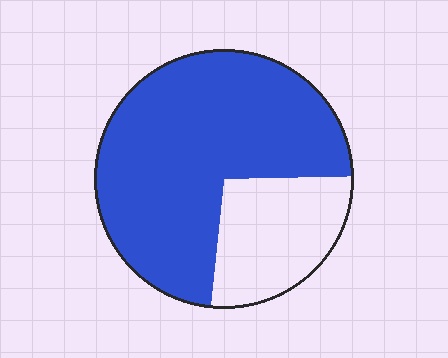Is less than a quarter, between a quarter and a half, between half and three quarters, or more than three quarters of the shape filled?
Between half and three quarters.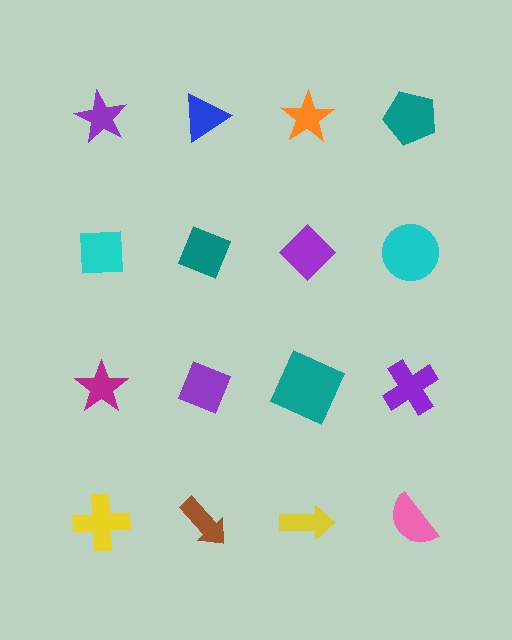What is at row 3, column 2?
A purple diamond.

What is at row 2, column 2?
A teal diamond.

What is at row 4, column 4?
A pink semicircle.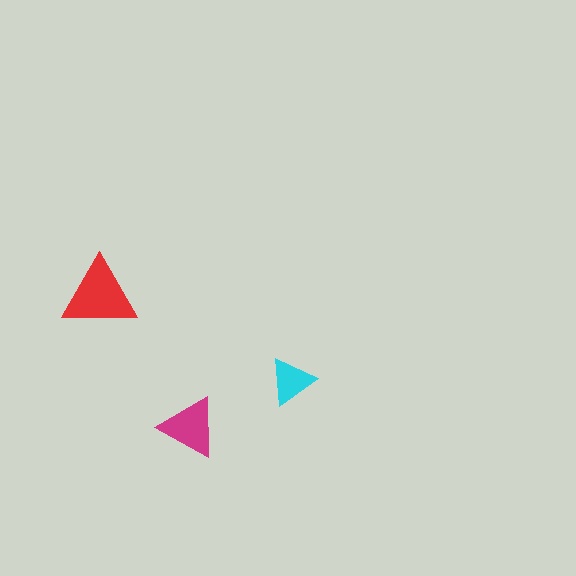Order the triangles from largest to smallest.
the red one, the magenta one, the cyan one.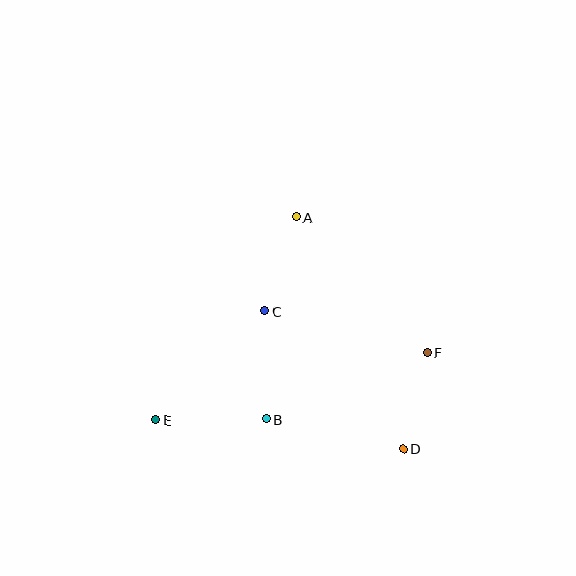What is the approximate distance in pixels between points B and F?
The distance between B and F is approximately 174 pixels.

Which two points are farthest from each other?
Points E and F are farthest from each other.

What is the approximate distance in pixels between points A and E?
The distance between A and E is approximately 247 pixels.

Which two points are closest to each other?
Points A and C are closest to each other.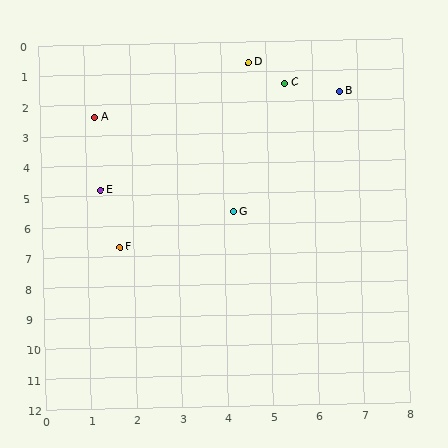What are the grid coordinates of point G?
Point G is at approximately (4.2, 5.6).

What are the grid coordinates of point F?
Point F is at approximately (1.7, 6.7).